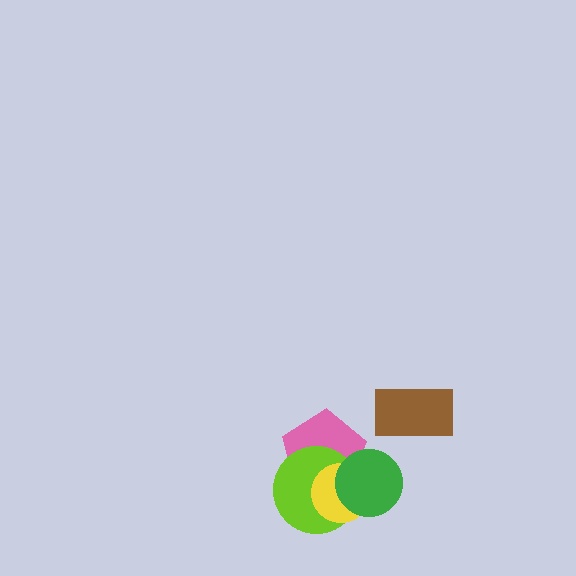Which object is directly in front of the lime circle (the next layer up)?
The yellow circle is directly in front of the lime circle.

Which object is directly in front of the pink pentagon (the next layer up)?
The lime circle is directly in front of the pink pentagon.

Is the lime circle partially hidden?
Yes, it is partially covered by another shape.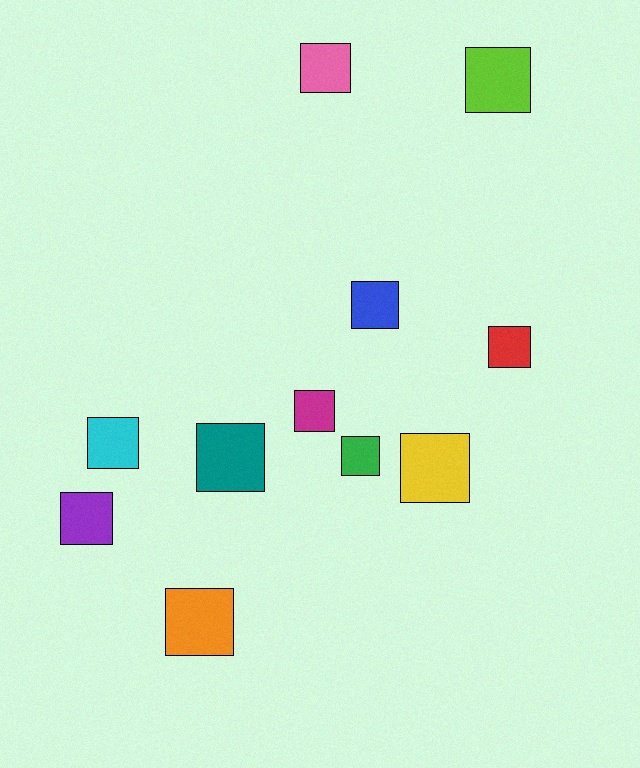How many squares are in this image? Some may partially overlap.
There are 11 squares.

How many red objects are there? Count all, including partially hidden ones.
There is 1 red object.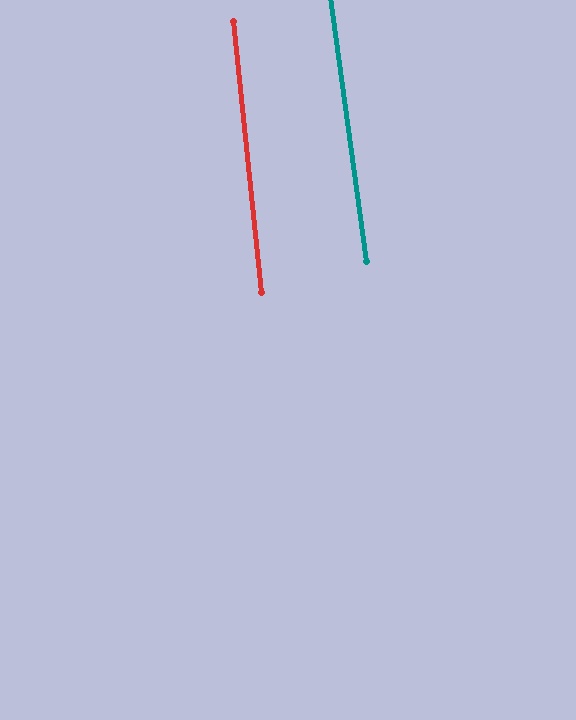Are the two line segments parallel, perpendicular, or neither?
Parallel — their directions differ by only 2.0°.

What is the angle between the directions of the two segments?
Approximately 2 degrees.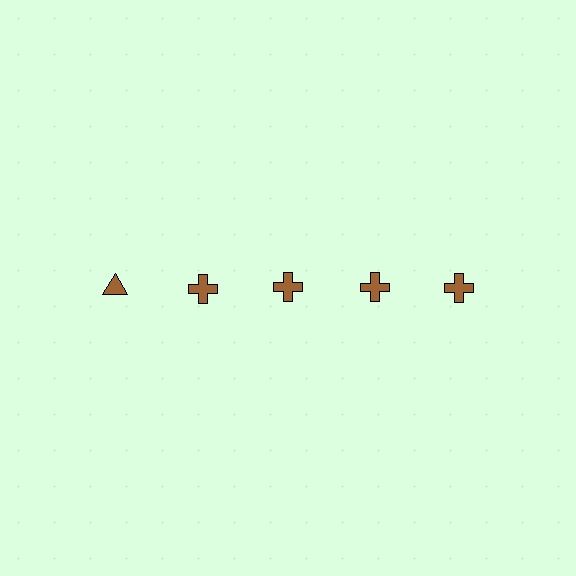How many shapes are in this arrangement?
There are 5 shapes arranged in a grid pattern.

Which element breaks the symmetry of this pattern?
The brown triangle in the top row, leftmost column breaks the symmetry. All other shapes are brown crosses.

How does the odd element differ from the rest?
It has a different shape: triangle instead of cross.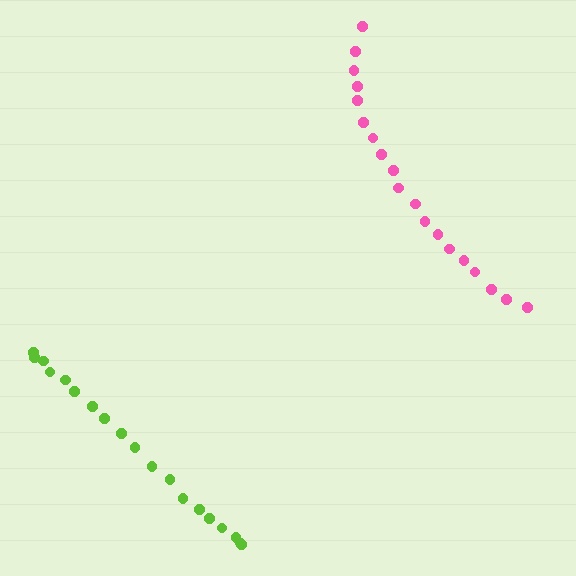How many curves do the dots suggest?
There are 2 distinct paths.